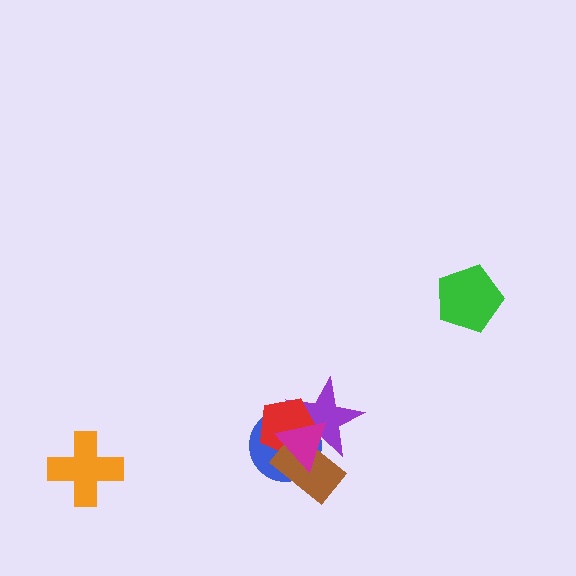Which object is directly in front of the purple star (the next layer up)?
The red pentagon is directly in front of the purple star.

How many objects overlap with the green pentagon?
0 objects overlap with the green pentagon.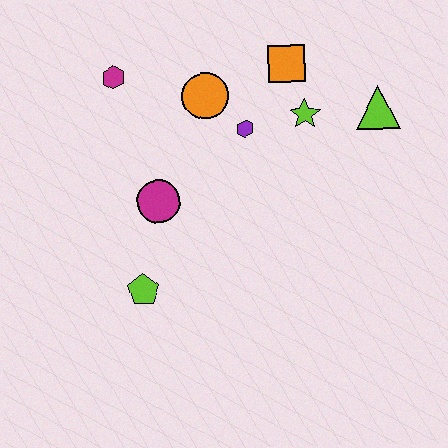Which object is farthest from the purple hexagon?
The lime pentagon is farthest from the purple hexagon.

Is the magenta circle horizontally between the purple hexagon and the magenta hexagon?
Yes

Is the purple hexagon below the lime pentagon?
No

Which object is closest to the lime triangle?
The lime star is closest to the lime triangle.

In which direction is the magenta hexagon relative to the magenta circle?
The magenta hexagon is above the magenta circle.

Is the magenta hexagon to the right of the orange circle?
No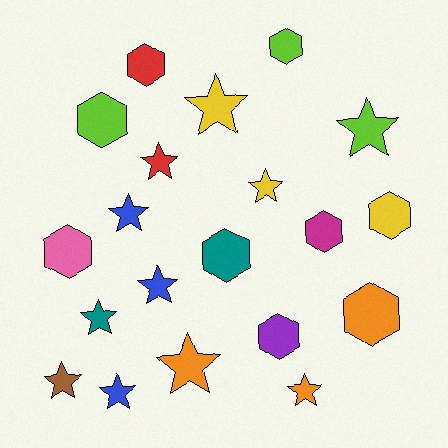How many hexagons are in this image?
There are 9 hexagons.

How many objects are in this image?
There are 20 objects.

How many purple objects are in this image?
There is 1 purple object.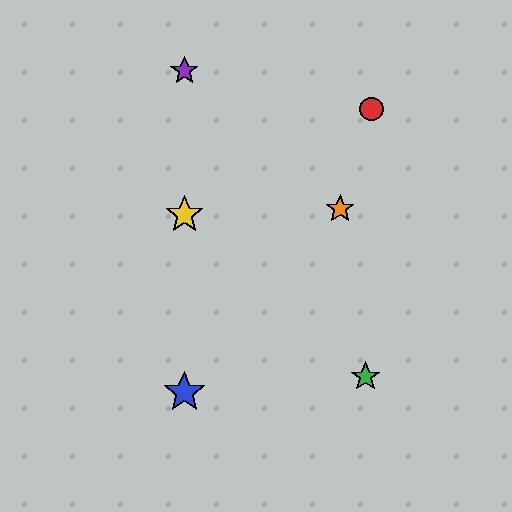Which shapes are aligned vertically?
The blue star, the yellow star, the purple star are aligned vertically.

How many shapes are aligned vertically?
3 shapes (the blue star, the yellow star, the purple star) are aligned vertically.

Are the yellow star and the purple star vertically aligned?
Yes, both are at x≈184.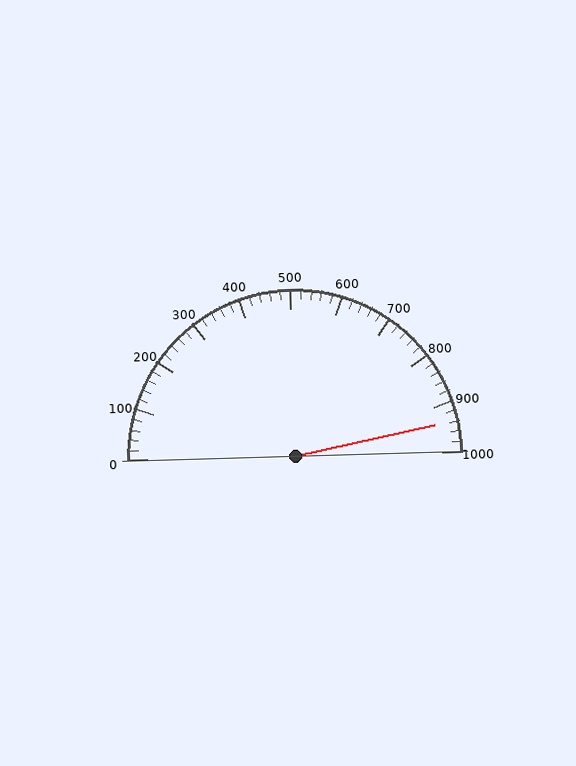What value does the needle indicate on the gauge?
The needle indicates approximately 940.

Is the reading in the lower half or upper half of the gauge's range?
The reading is in the upper half of the range (0 to 1000).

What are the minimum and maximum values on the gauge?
The gauge ranges from 0 to 1000.